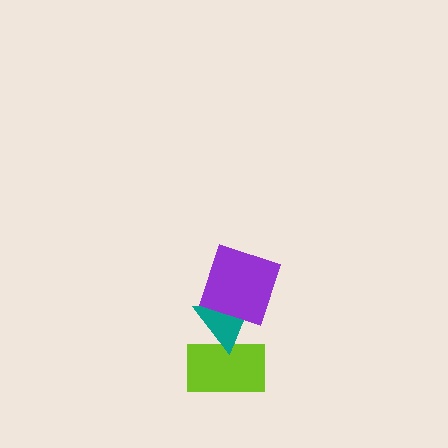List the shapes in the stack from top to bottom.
From top to bottom: the purple square, the teal triangle, the lime rectangle.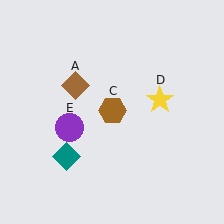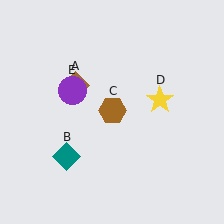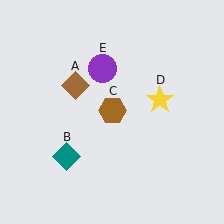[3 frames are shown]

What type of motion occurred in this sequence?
The purple circle (object E) rotated clockwise around the center of the scene.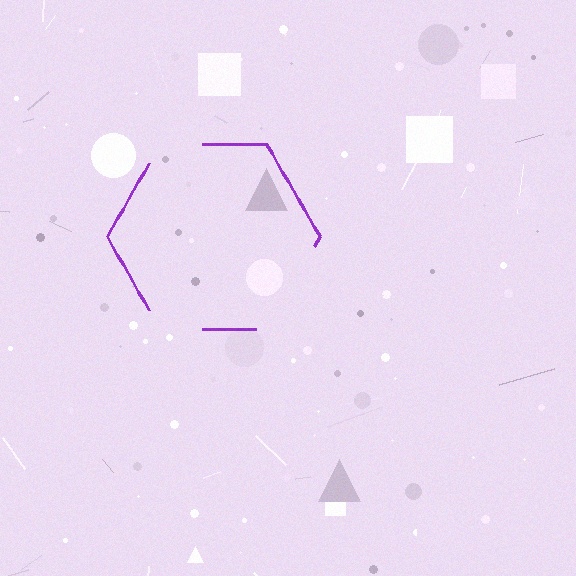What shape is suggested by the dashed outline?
The dashed outline suggests a hexagon.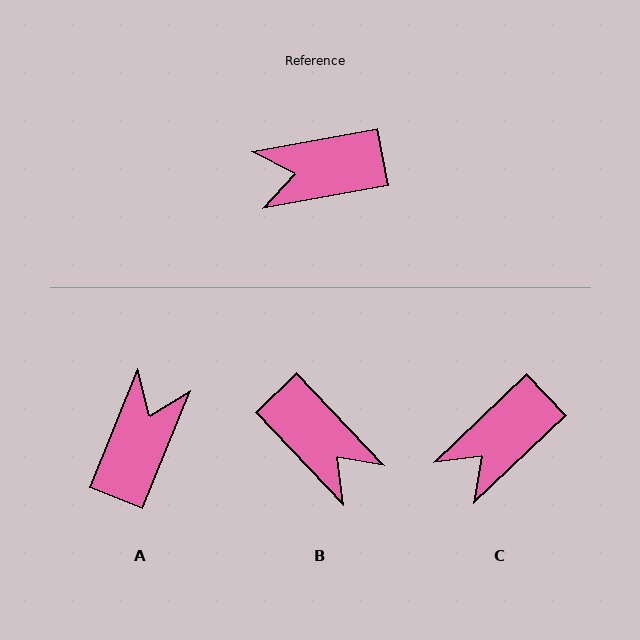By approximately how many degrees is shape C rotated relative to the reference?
Approximately 34 degrees counter-clockwise.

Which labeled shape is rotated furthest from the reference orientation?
B, about 123 degrees away.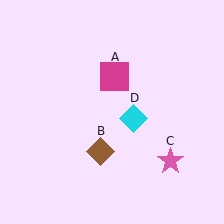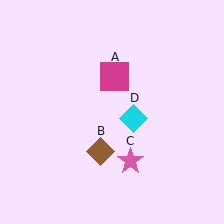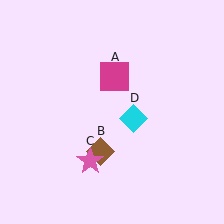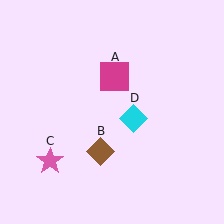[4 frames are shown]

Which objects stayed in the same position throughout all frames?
Magenta square (object A) and brown diamond (object B) and cyan diamond (object D) remained stationary.